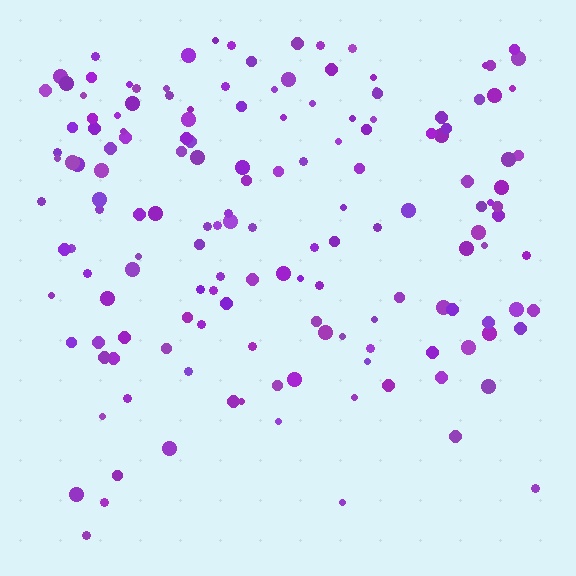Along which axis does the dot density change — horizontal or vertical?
Vertical.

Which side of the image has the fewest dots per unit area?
The bottom.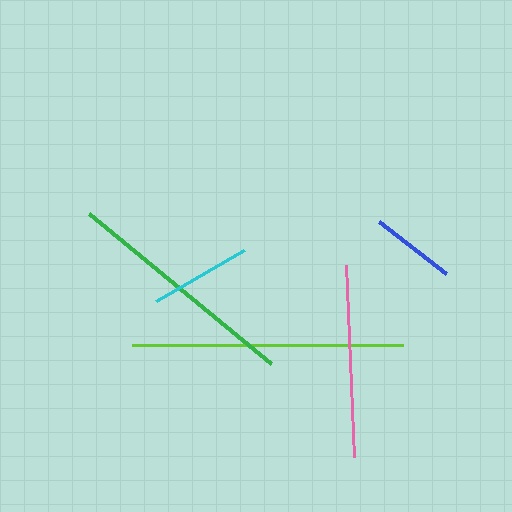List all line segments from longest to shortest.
From longest to shortest: lime, green, pink, cyan, blue.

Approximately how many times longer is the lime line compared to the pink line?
The lime line is approximately 1.4 times the length of the pink line.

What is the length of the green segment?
The green segment is approximately 236 pixels long.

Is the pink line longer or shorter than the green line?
The green line is longer than the pink line.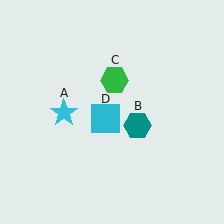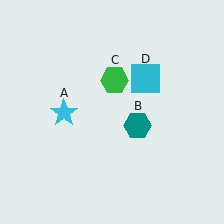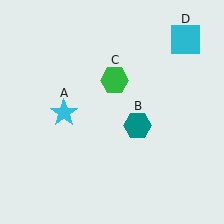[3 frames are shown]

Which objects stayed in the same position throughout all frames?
Cyan star (object A) and teal hexagon (object B) and green hexagon (object C) remained stationary.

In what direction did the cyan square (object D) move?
The cyan square (object D) moved up and to the right.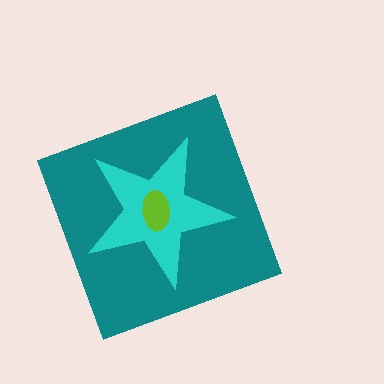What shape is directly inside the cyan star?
The lime ellipse.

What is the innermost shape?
The lime ellipse.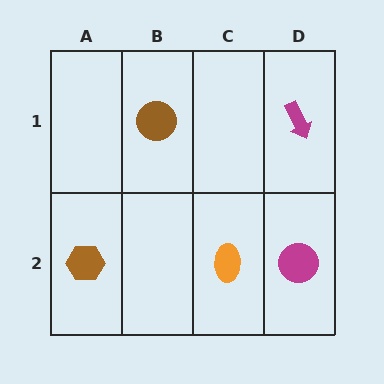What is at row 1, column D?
A magenta arrow.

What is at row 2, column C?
An orange ellipse.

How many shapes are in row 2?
3 shapes.